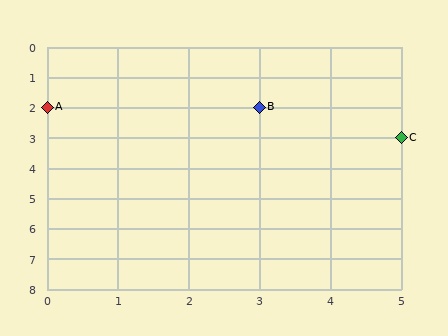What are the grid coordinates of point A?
Point A is at grid coordinates (0, 2).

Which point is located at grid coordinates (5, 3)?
Point C is at (5, 3).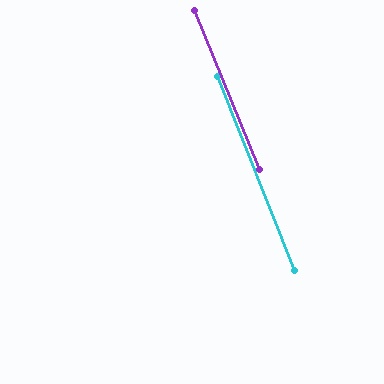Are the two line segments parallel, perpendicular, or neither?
Parallel — their directions differ by only 0.6°.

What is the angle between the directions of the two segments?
Approximately 1 degree.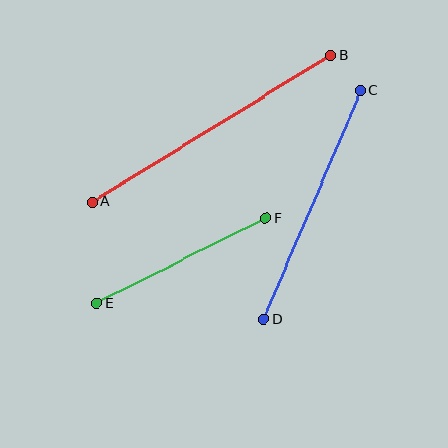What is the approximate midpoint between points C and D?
The midpoint is at approximately (312, 205) pixels.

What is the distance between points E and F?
The distance is approximately 189 pixels.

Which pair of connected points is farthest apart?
Points A and B are farthest apart.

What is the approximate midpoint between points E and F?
The midpoint is at approximately (181, 261) pixels.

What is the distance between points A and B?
The distance is approximately 280 pixels.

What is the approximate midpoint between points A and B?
The midpoint is at approximately (211, 128) pixels.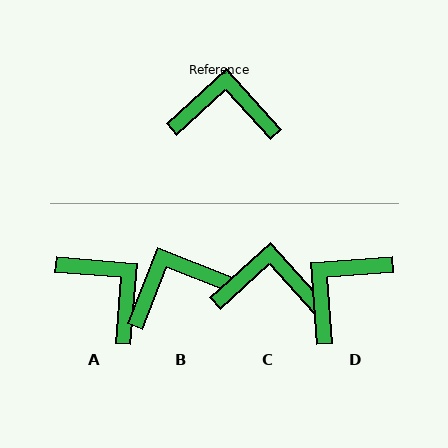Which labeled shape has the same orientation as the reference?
C.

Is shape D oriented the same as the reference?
No, it is off by about 52 degrees.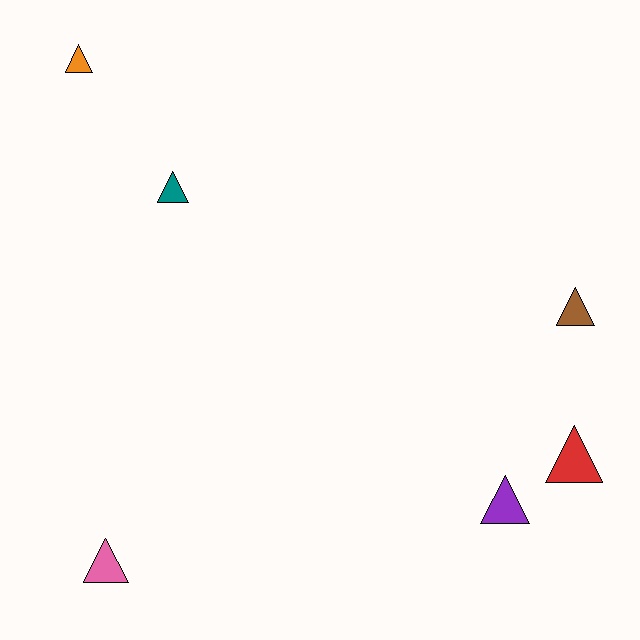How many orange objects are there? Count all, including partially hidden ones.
There is 1 orange object.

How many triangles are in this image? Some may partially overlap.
There are 6 triangles.